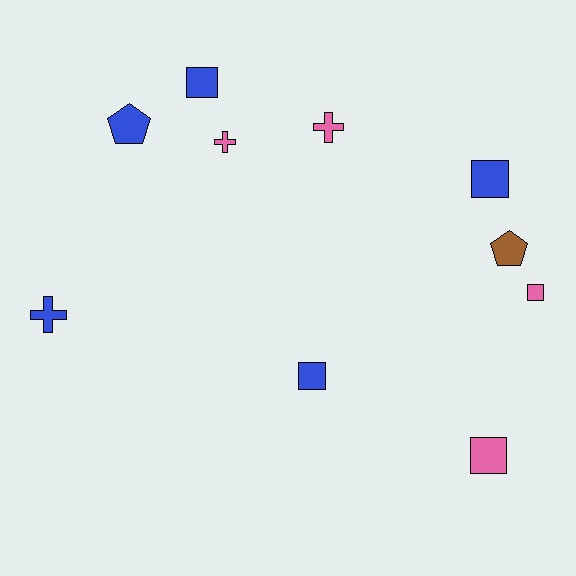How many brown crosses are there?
There are no brown crosses.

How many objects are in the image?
There are 10 objects.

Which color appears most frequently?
Blue, with 5 objects.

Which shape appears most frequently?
Square, with 5 objects.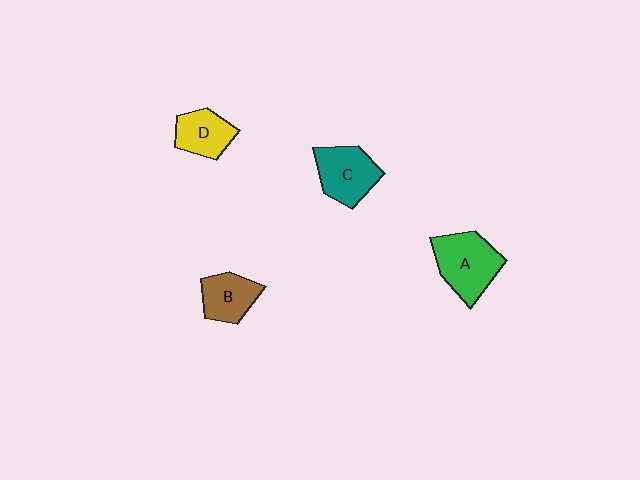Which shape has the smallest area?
Shape D (yellow).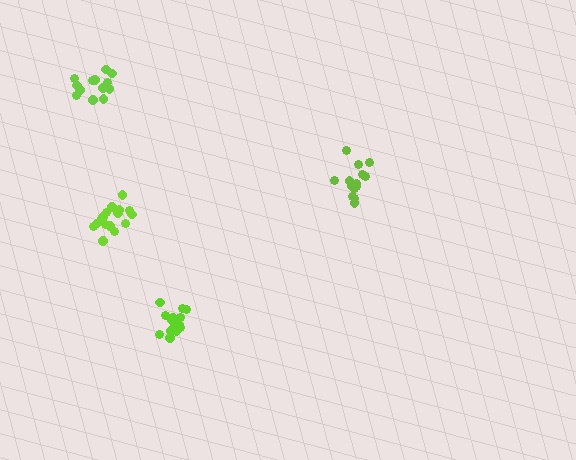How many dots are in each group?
Group 1: 16 dots, Group 2: 15 dots, Group 3: 16 dots, Group 4: 13 dots (60 total).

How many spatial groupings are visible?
There are 4 spatial groupings.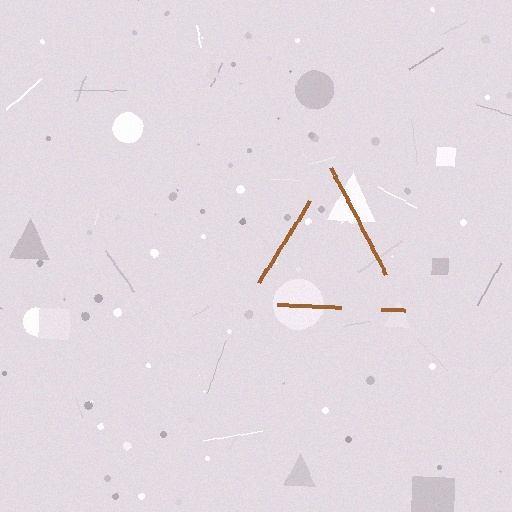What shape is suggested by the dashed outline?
The dashed outline suggests a triangle.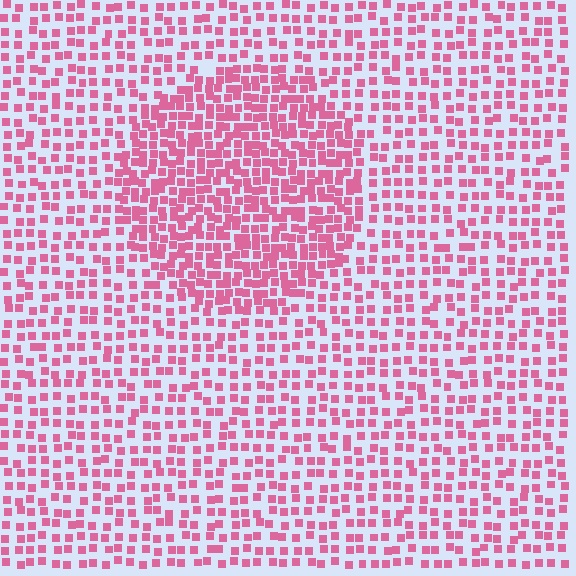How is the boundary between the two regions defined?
The boundary is defined by a change in element density (approximately 1.8x ratio). All elements are the same color, size, and shape.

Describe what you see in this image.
The image contains small pink elements arranged at two different densities. A circle-shaped region is visible where the elements are more densely packed than the surrounding area.